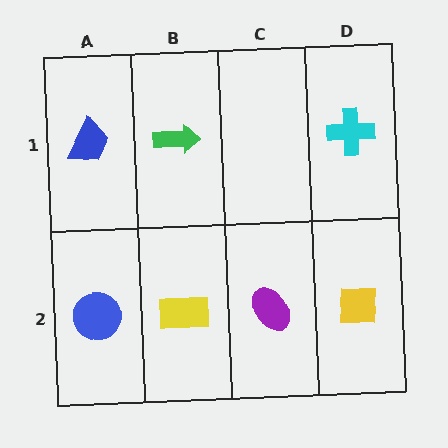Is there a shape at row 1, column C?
No, that cell is empty.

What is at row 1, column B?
A green arrow.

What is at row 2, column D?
A yellow square.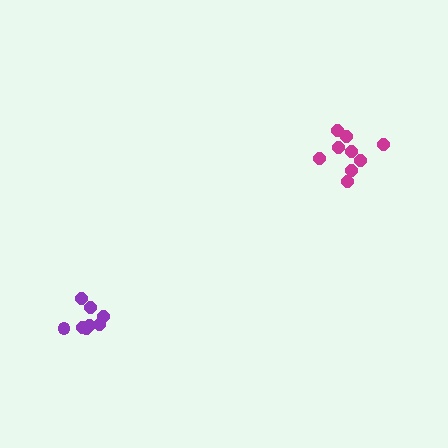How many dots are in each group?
Group 1: 9 dots, Group 2: 8 dots (17 total).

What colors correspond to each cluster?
The clusters are colored: magenta, purple.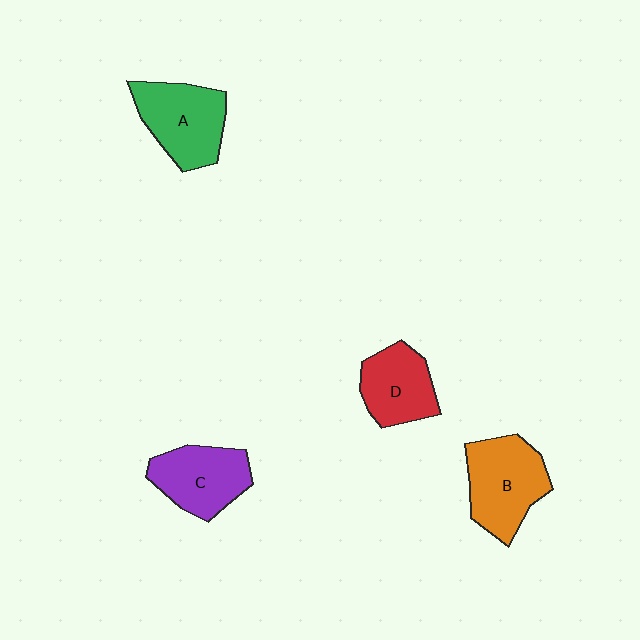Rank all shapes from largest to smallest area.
From largest to smallest: B (orange), A (green), C (purple), D (red).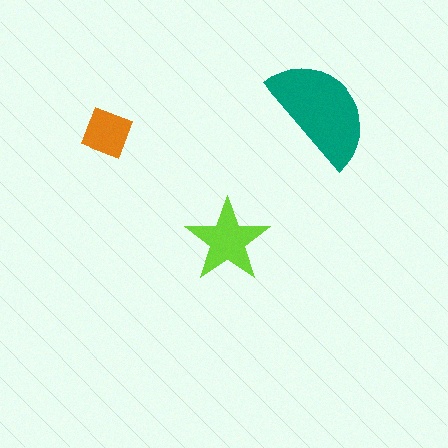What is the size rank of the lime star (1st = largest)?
2nd.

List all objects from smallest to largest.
The orange diamond, the lime star, the teal semicircle.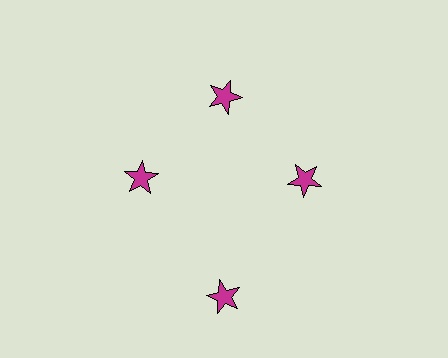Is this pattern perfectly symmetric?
No. The 4 magenta stars are arranged in a ring, but one element near the 6 o'clock position is pushed outward from the center, breaking the 4-fold rotational symmetry.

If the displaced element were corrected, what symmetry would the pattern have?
It would have 4-fold rotational symmetry — the pattern would map onto itself every 90 degrees.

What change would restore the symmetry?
The symmetry would be restored by moving it inward, back onto the ring so that all 4 stars sit at equal angles and equal distance from the center.